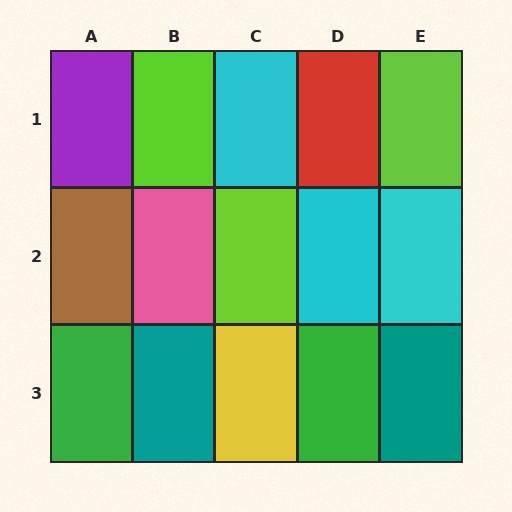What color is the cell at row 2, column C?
Lime.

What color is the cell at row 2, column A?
Brown.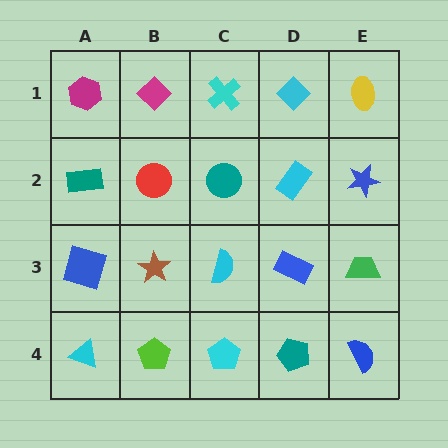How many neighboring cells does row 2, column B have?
4.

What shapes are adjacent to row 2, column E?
A yellow ellipse (row 1, column E), a green trapezoid (row 3, column E), a cyan rectangle (row 2, column D).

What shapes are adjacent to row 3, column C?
A teal circle (row 2, column C), a cyan pentagon (row 4, column C), a brown star (row 3, column B), a blue rectangle (row 3, column D).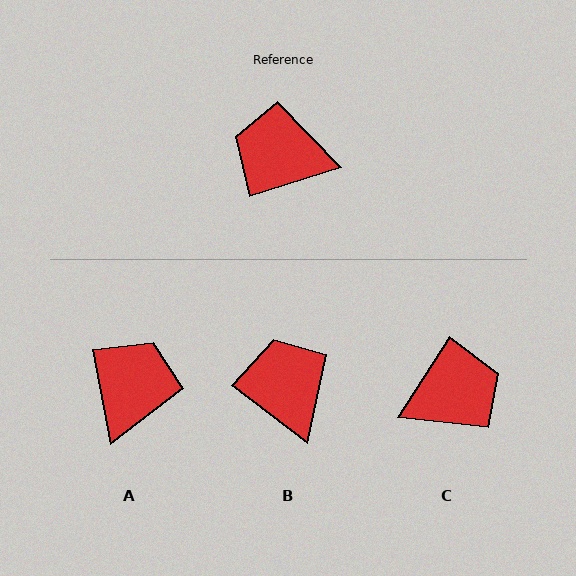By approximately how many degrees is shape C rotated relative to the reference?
Approximately 140 degrees clockwise.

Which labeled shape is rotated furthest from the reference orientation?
C, about 140 degrees away.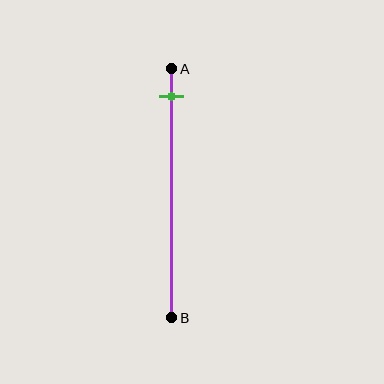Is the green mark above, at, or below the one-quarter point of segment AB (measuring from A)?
The green mark is above the one-quarter point of segment AB.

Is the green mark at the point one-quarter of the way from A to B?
No, the mark is at about 10% from A, not at the 25% one-quarter point.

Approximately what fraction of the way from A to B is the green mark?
The green mark is approximately 10% of the way from A to B.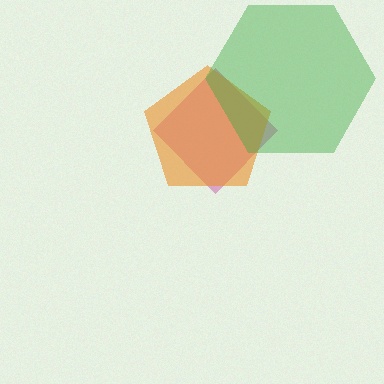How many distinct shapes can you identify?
There are 3 distinct shapes: a magenta diamond, an orange pentagon, a green hexagon.